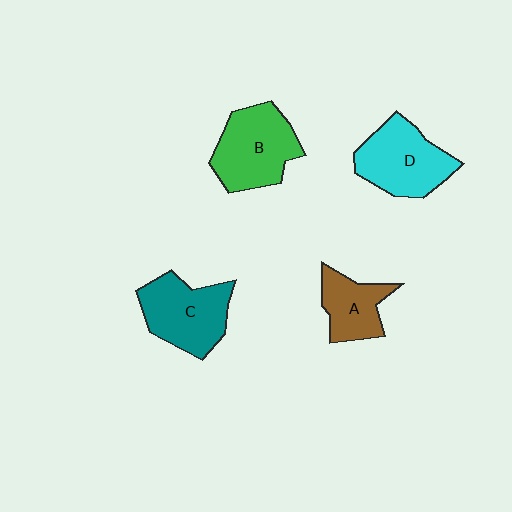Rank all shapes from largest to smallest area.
From largest to smallest: B (green), D (cyan), C (teal), A (brown).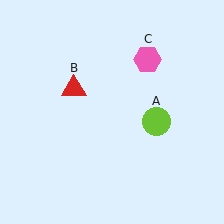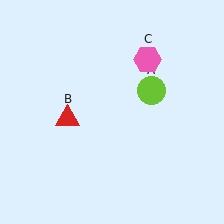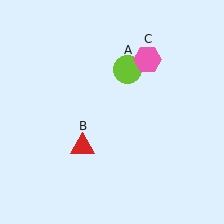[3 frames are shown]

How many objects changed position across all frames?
2 objects changed position: lime circle (object A), red triangle (object B).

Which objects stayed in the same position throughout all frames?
Pink hexagon (object C) remained stationary.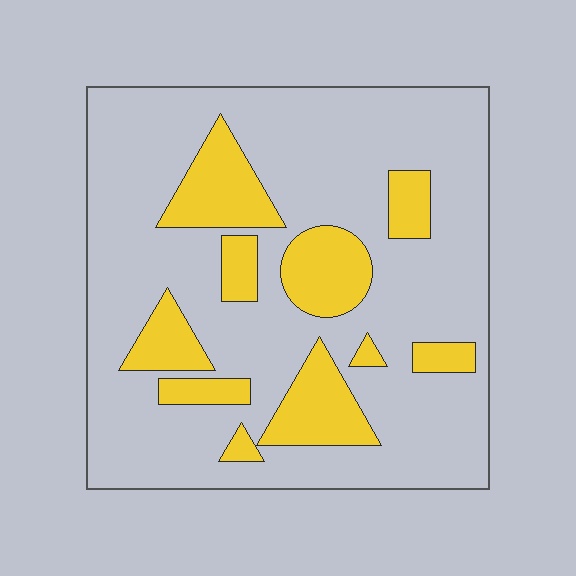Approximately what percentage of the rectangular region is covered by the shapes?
Approximately 25%.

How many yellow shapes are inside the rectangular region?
10.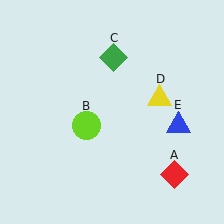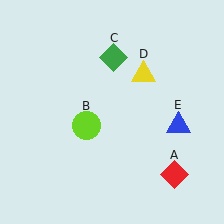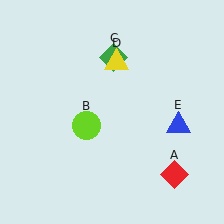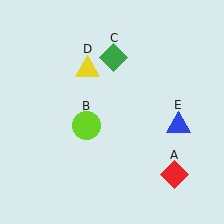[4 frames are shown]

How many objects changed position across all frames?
1 object changed position: yellow triangle (object D).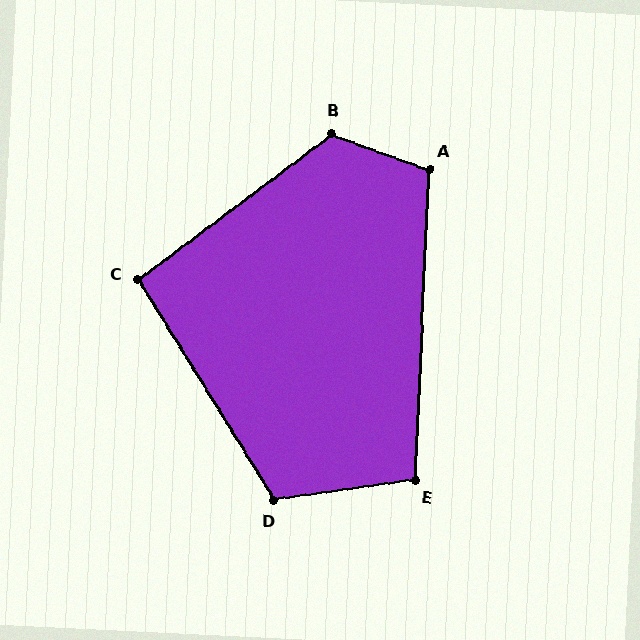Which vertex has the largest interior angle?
B, at approximately 123 degrees.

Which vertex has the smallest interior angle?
C, at approximately 95 degrees.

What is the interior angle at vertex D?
Approximately 113 degrees (obtuse).